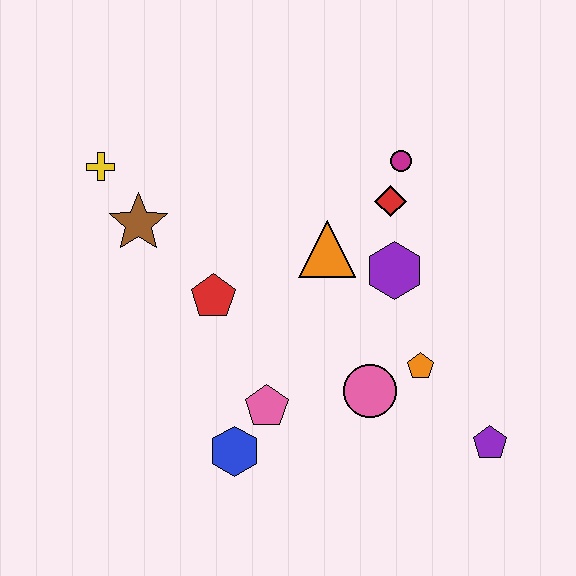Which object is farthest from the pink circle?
The yellow cross is farthest from the pink circle.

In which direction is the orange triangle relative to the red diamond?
The orange triangle is to the left of the red diamond.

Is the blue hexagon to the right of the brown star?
Yes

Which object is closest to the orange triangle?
The purple hexagon is closest to the orange triangle.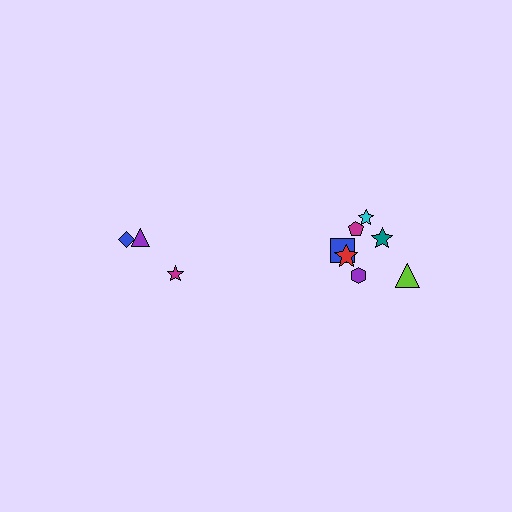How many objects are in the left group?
There are 3 objects.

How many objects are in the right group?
There are 7 objects.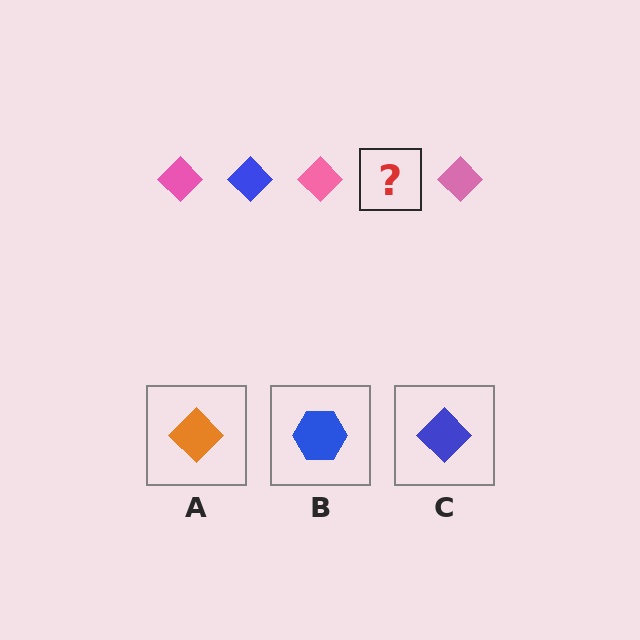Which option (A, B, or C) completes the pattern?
C.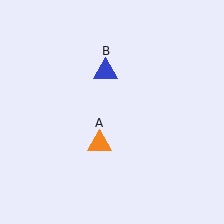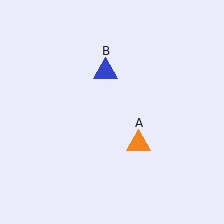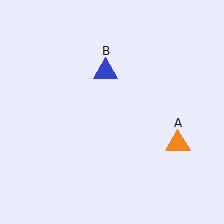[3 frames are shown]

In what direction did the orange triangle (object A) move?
The orange triangle (object A) moved right.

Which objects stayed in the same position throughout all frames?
Blue triangle (object B) remained stationary.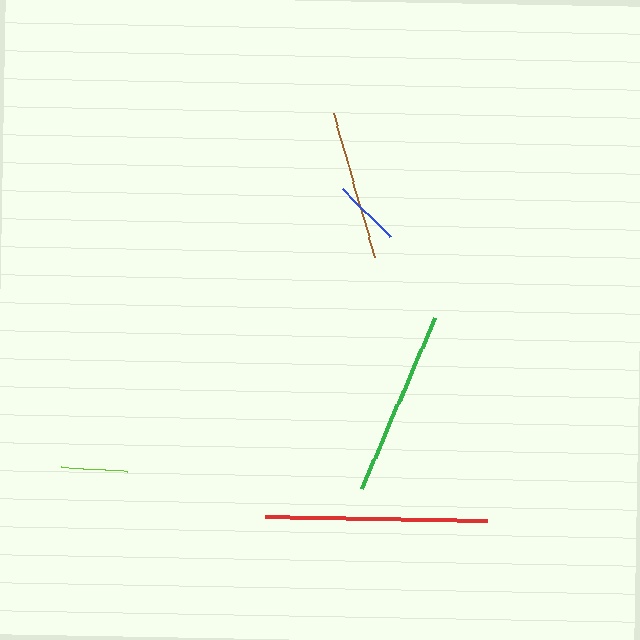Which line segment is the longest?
The red line is the longest at approximately 222 pixels.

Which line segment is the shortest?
The lime line is the shortest at approximately 67 pixels.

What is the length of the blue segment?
The blue segment is approximately 67 pixels long.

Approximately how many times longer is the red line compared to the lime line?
The red line is approximately 3.3 times the length of the lime line.